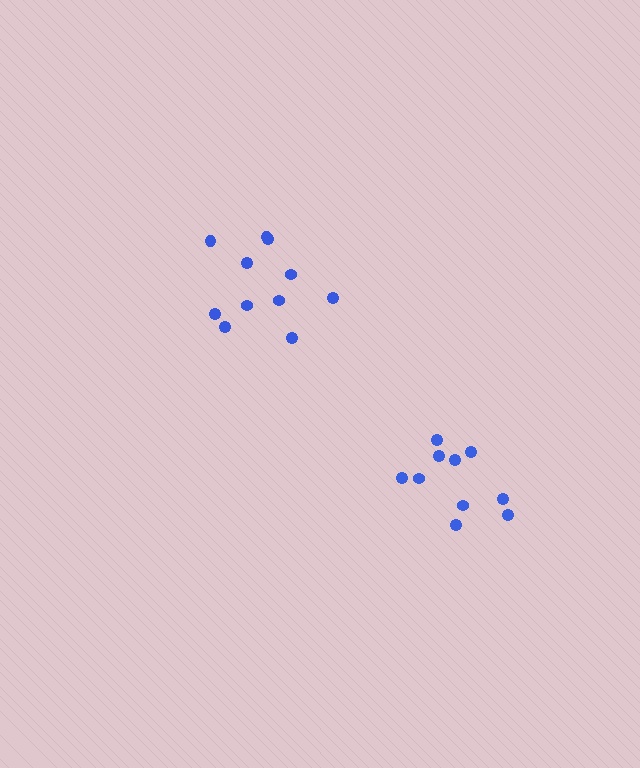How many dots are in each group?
Group 1: 11 dots, Group 2: 10 dots (21 total).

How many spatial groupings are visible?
There are 2 spatial groupings.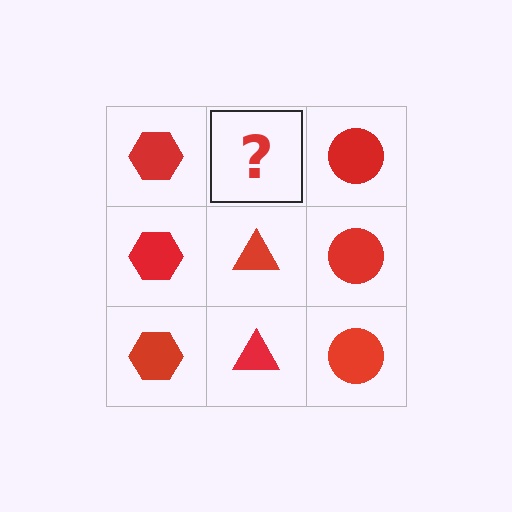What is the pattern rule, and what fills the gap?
The rule is that each column has a consistent shape. The gap should be filled with a red triangle.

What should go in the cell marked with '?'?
The missing cell should contain a red triangle.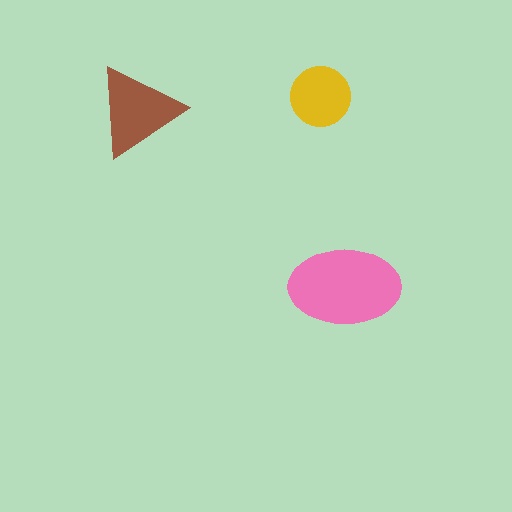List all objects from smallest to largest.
The yellow circle, the brown triangle, the pink ellipse.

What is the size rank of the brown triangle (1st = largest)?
2nd.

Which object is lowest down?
The pink ellipse is bottommost.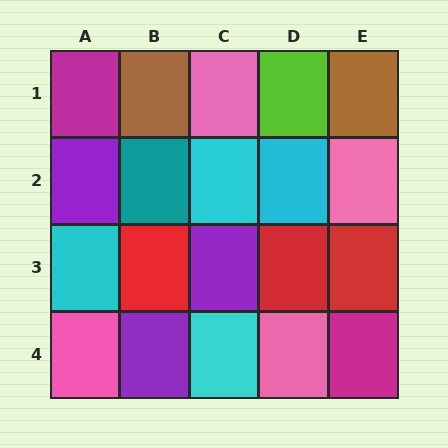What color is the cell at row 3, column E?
Red.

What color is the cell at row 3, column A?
Cyan.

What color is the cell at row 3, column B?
Red.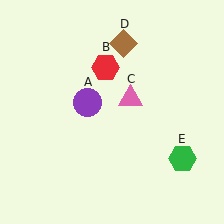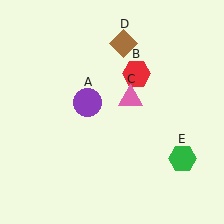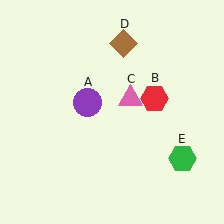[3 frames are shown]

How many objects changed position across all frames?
1 object changed position: red hexagon (object B).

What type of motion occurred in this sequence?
The red hexagon (object B) rotated clockwise around the center of the scene.